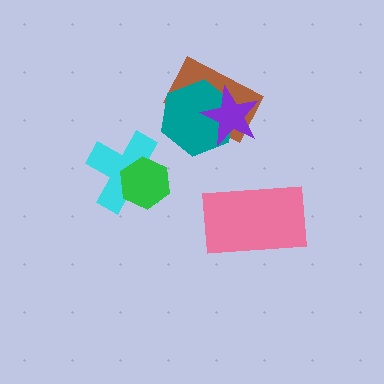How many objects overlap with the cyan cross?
1 object overlaps with the cyan cross.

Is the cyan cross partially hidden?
Yes, it is partially covered by another shape.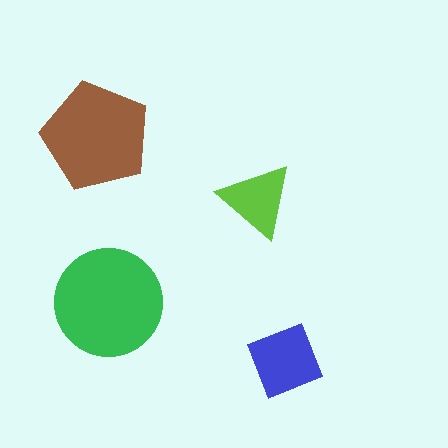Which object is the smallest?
The lime triangle.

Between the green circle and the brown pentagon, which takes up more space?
The green circle.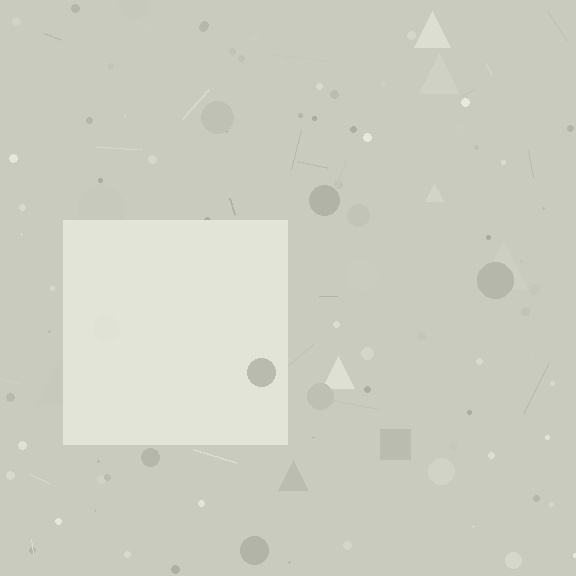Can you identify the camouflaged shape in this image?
The camouflaged shape is a square.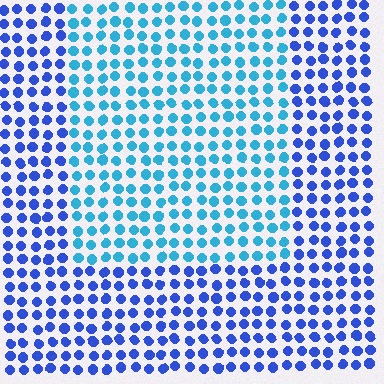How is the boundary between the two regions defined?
The boundary is defined purely by a slight shift in hue (about 35 degrees). Spacing, size, and orientation are identical on both sides.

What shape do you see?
I see a rectangle.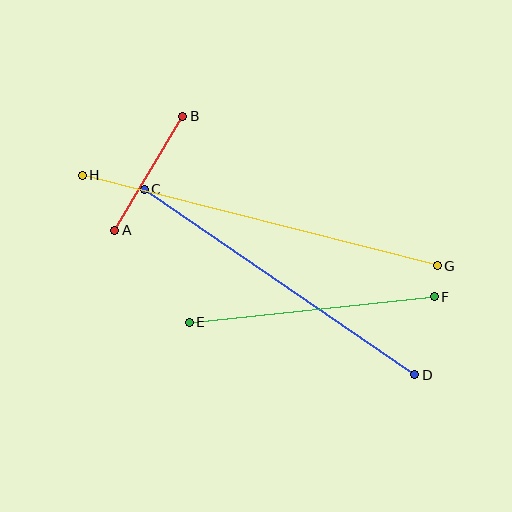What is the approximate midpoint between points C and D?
The midpoint is at approximately (279, 282) pixels.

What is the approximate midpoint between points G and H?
The midpoint is at approximately (260, 220) pixels.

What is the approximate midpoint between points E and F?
The midpoint is at approximately (312, 310) pixels.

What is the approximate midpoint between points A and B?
The midpoint is at approximately (149, 173) pixels.